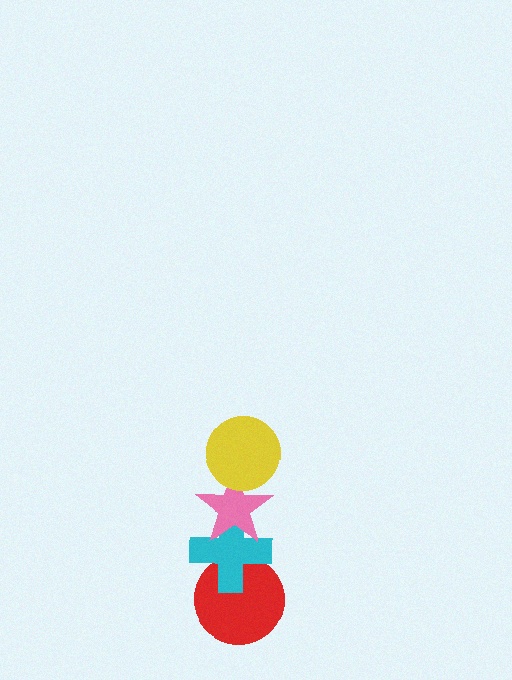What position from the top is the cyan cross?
The cyan cross is 3rd from the top.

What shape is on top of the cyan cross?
The pink star is on top of the cyan cross.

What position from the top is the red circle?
The red circle is 4th from the top.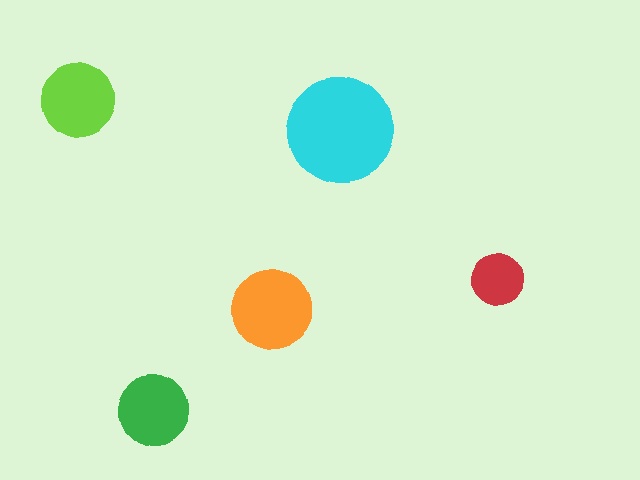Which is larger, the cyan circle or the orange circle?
The cyan one.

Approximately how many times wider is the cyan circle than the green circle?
About 1.5 times wider.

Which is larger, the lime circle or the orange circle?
The orange one.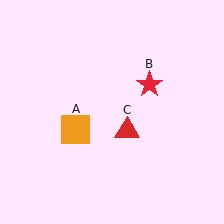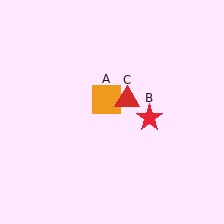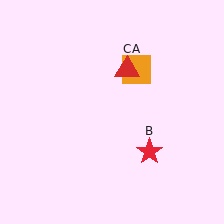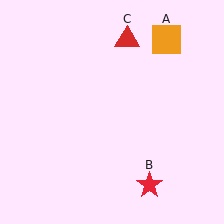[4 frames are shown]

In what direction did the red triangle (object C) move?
The red triangle (object C) moved up.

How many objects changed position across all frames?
3 objects changed position: orange square (object A), red star (object B), red triangle (object C).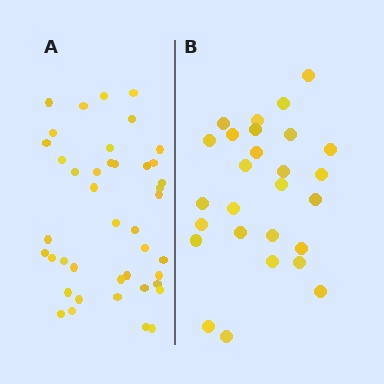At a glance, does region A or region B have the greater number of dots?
Region A (the left region) has more dots.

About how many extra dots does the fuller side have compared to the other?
Region A has approximately 15 more dots than region B.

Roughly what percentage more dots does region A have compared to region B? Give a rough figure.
About 55% more.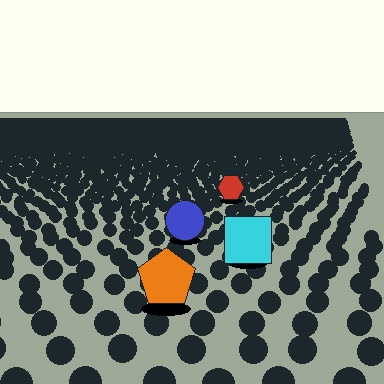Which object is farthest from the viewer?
The red hexagon is farthest from the viewer. It appears smaller and the ground texture around it is denser.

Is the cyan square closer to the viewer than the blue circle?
Yes. The cyan square is closer — you can tell from the texture gradient: the ground texture is coarser near it.